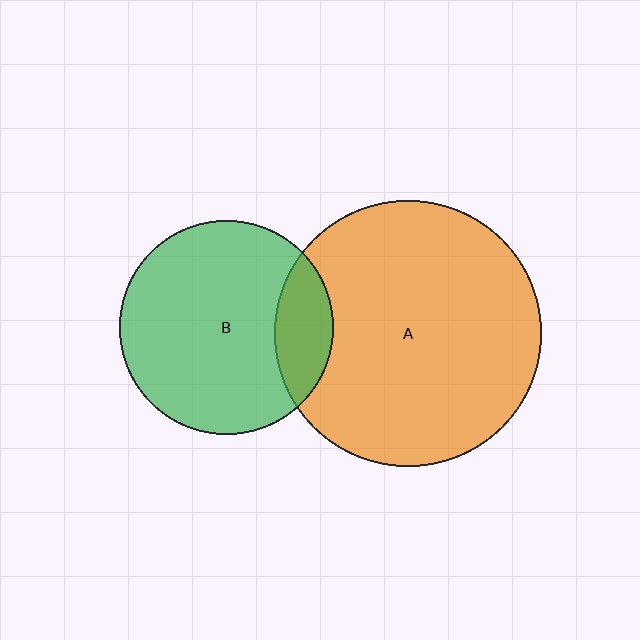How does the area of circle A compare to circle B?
Approximately 1.5 times.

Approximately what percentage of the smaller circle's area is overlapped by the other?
Approximately 15%.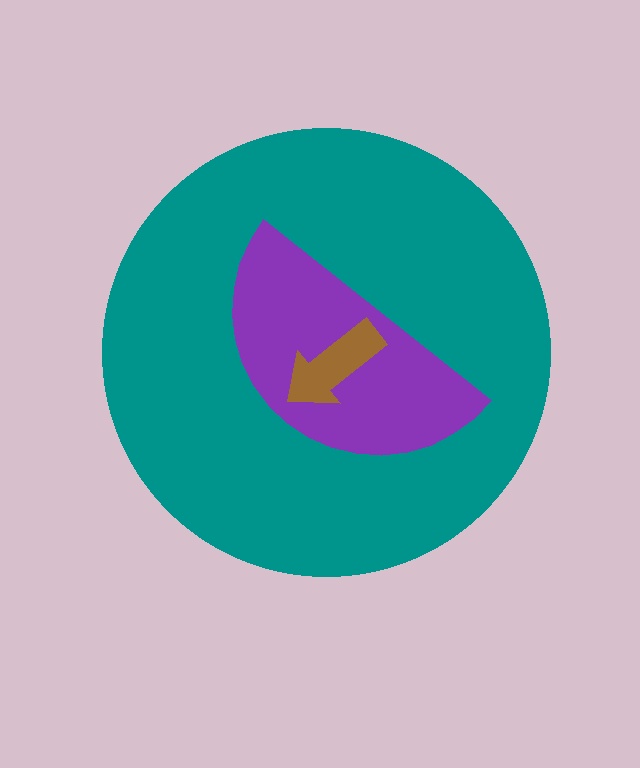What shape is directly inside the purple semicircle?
The brown arrow.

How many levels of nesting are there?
3.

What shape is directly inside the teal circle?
The purple semicircle.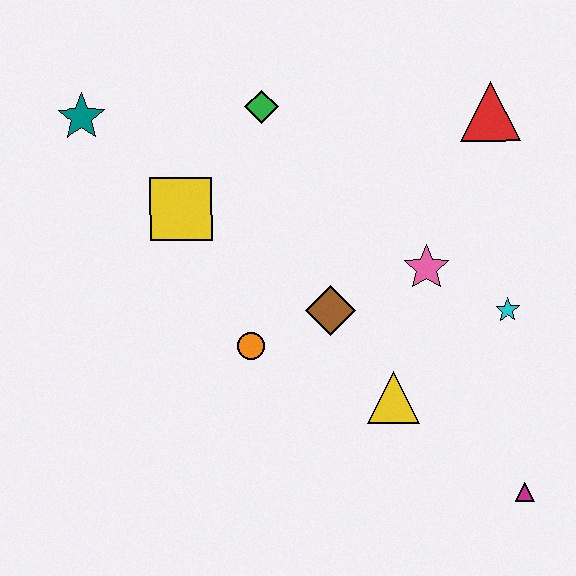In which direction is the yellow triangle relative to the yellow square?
The yellow triangle is to the right of the yellow square.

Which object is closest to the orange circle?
The brown diamond is closest to the orange circle.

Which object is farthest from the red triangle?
The teal star is farthest from the red triangle.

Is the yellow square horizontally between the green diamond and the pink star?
No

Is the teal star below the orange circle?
No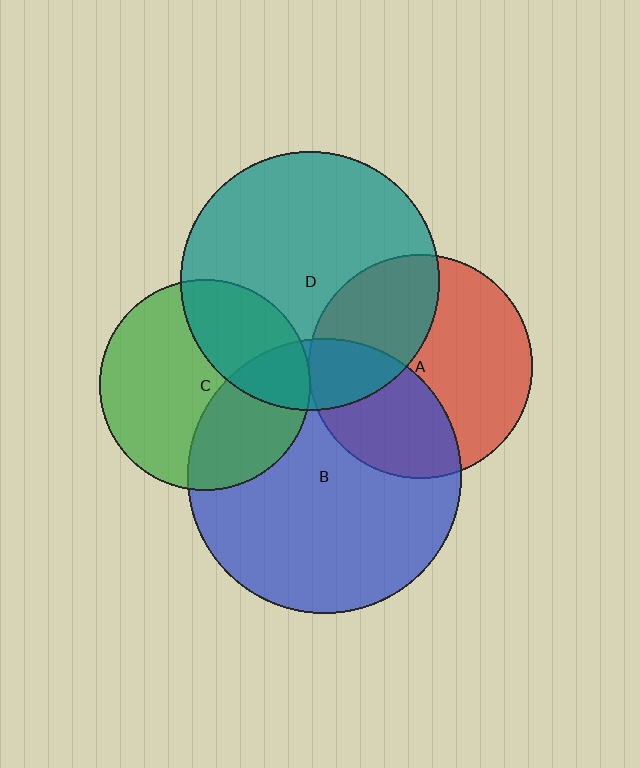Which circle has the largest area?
Circle B (blue).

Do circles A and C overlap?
Yes.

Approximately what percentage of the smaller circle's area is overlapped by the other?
Approximately 5%.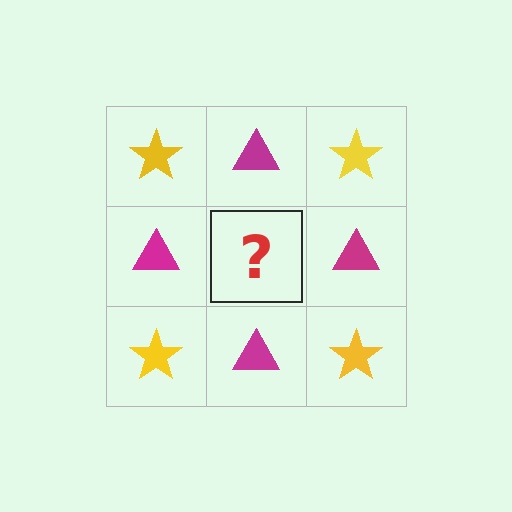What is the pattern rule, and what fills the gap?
The rule is that it alternates yellow star and magenta triangle in a checkerboard pattern. The gap should be filled with a yellow star.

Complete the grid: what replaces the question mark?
The question mark should be replaced with a yellow star.